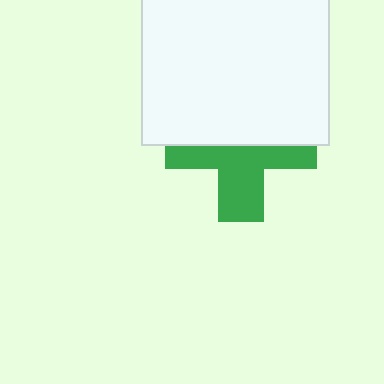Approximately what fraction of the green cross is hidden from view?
Roughly 49% of the green cross is hidden behind the white square.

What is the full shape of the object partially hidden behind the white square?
The partially hidden object is a green cross.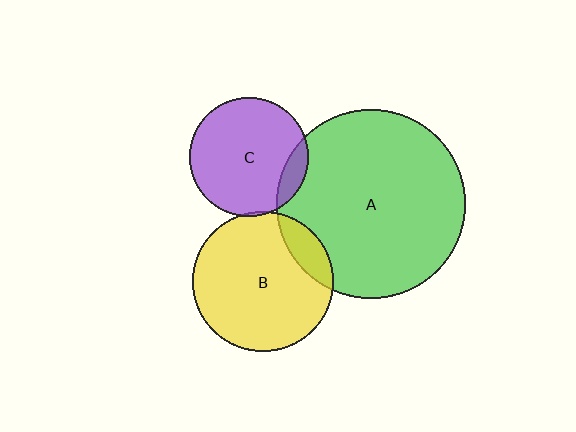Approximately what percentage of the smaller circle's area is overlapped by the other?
Approximately 5%.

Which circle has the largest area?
Circle A (green).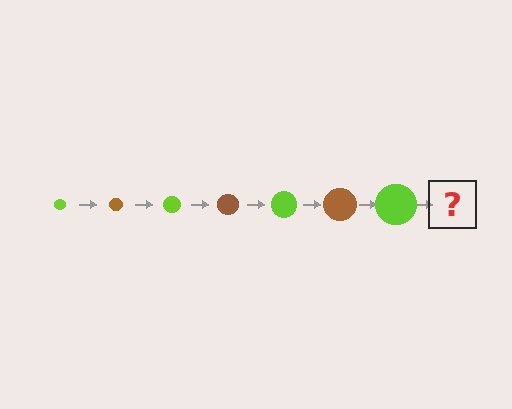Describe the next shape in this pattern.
It should be a brown circle, larger than the previous one.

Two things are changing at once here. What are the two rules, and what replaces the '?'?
The two rules are that the circle grows larger each step and the color cycles through lime and brown. The '?' should be a brown circle, larger than the previous one.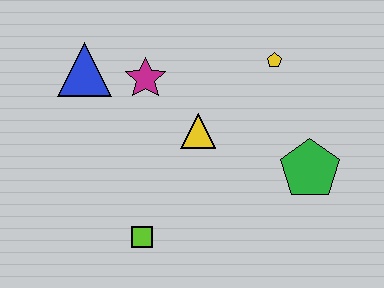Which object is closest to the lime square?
The yellow triangle is closest to the lime square.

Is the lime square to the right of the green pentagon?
No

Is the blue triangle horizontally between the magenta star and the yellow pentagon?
No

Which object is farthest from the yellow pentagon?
The lime square is farthest from the yellow pentagon.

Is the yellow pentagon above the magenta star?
Yes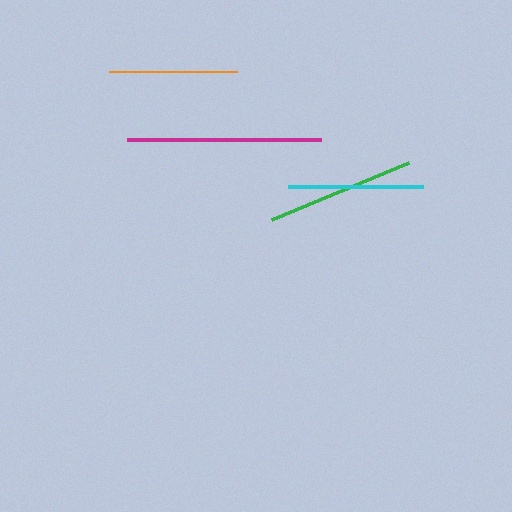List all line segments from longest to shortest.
From longest to shortest: magenta, green, cyan, orange.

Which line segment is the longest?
The magenta line is the longest at approximately 194 pixels.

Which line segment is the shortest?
The orange line is the shortest at approximately 128 pixels.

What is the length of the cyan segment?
The cyan segment is approximately 136 pixels long.